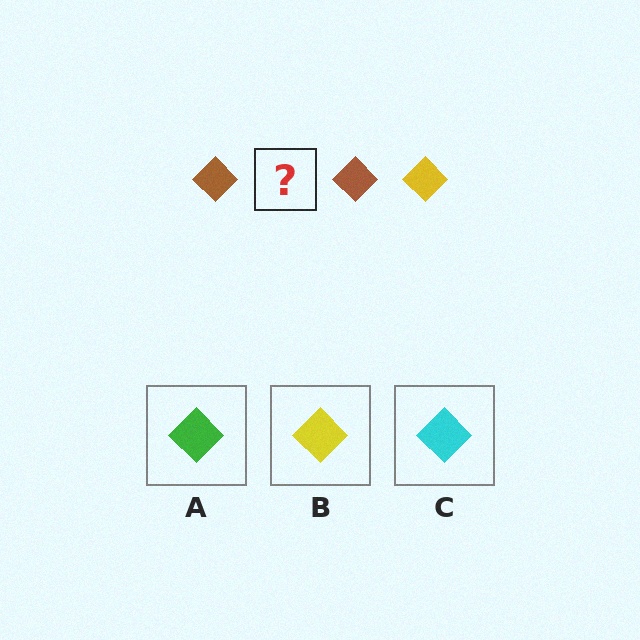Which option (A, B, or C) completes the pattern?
B.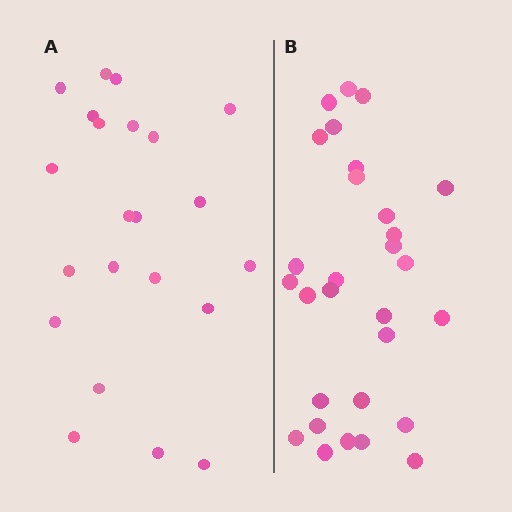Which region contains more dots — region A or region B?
Region B (the right region) has more dots.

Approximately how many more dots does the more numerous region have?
Region B has roughly 8 or so more dots than region A.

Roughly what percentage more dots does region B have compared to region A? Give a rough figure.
About 30% more.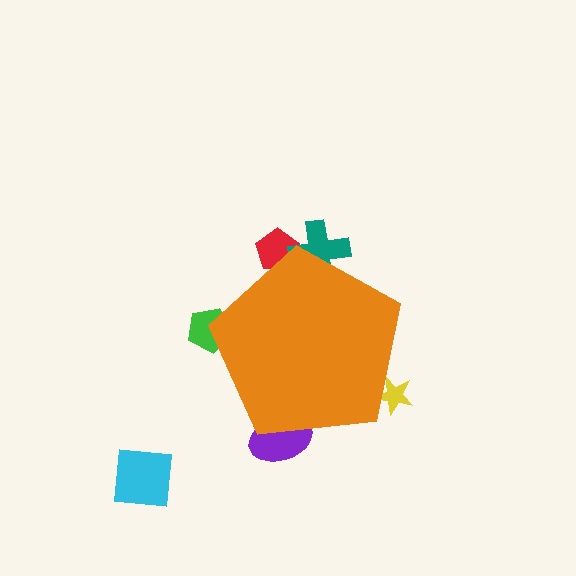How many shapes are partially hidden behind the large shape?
5 shapes are partially hidden.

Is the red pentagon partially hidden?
Yes, the red pentagon is partially hidden behind the orange pentagon.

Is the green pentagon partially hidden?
Yes, the green pentagon is partially hidden behind the orange pentagon.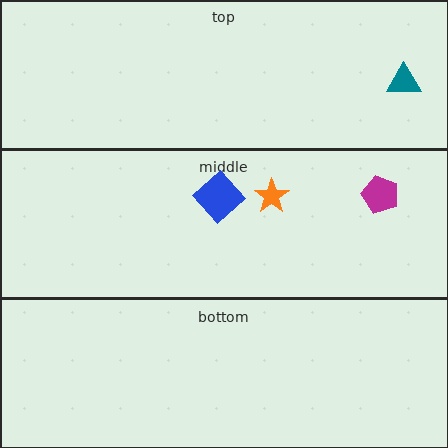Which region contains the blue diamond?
The middle region.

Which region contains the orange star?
The middle region.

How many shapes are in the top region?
1.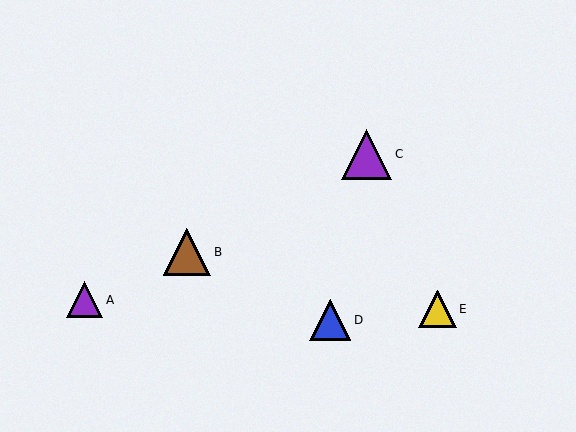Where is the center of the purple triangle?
The center of the purple triangle is at (85, 300).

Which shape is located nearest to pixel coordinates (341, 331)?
The blue triangle (labeled D) at (330, 320) is nearest to that location.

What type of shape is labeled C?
Shape C is a purple triangle.